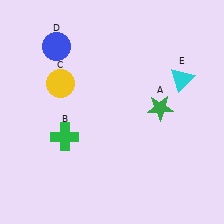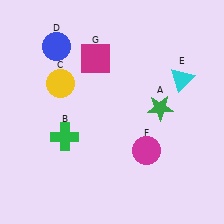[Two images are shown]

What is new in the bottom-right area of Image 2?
A magenta circle (F) was added in the bottom-right area of Image 2.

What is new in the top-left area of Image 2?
A magenta square (G) was added in the top-left area of Image 2.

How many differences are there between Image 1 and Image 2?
There are 2 differences between the two images.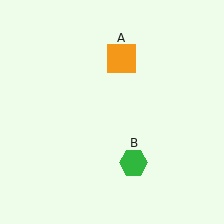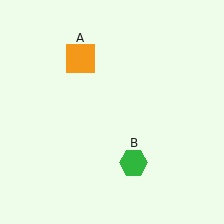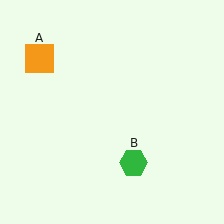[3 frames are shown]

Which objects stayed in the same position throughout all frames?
Green hexagon (object B) remained stationary.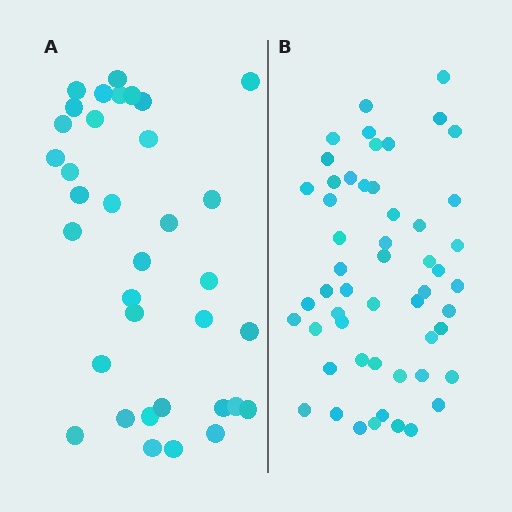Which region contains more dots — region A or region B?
Region B (the right region) has more dots.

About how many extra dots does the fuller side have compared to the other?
Region B has approximately 20 more dots than region A.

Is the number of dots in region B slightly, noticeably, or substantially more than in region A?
Region B has substantially more. The ratio is roughly 1.5 to 1.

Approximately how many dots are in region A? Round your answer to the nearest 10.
About 40 dots. (The exact count is 35, which rounds to 40.)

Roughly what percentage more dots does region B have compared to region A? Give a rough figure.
About 50% more.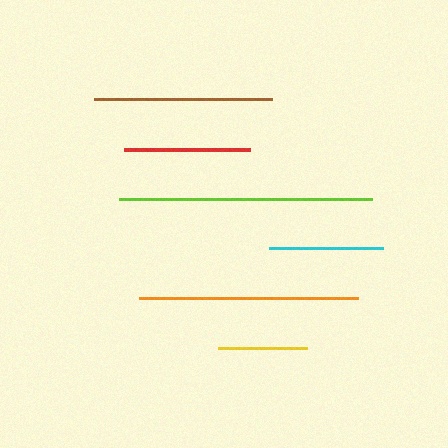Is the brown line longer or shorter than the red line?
The brown line is longer than the red line.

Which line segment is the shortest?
The yellow line is the shortest at approximately 90 pixels.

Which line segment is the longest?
The lime line is the longest at approximately 253 pixels.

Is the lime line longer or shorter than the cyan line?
The lime line is longer than the cyan line.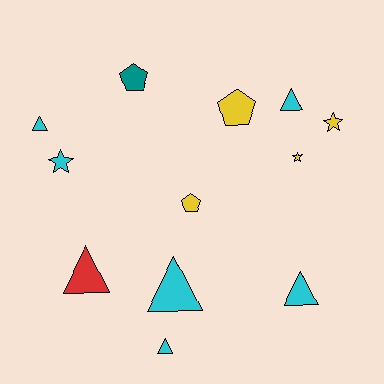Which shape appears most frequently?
Triangle, with 6 objects.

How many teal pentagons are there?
There is 1 teal pentagon.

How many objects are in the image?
There are 12 objects.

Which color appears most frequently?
Cyan, with 6 objects.